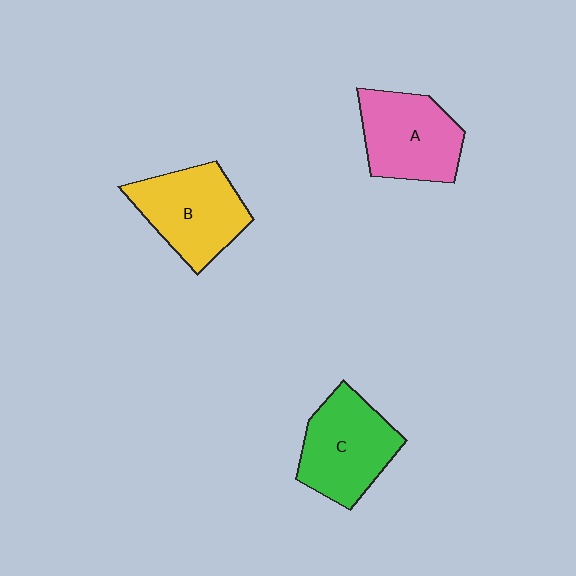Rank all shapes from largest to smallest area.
From largest to smallest: B (yellow), C (green), A (pink).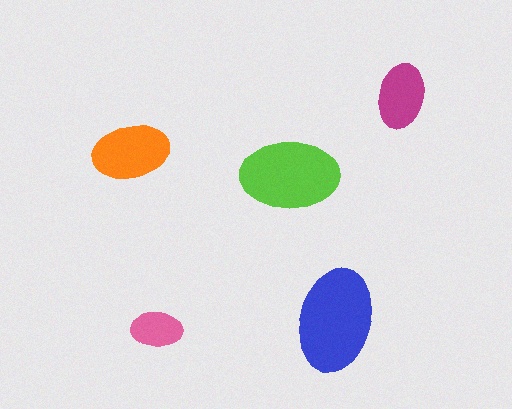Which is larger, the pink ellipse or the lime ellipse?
The lime one.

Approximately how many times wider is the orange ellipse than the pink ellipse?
About 1.5 times wider.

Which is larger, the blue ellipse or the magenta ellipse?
The blue one.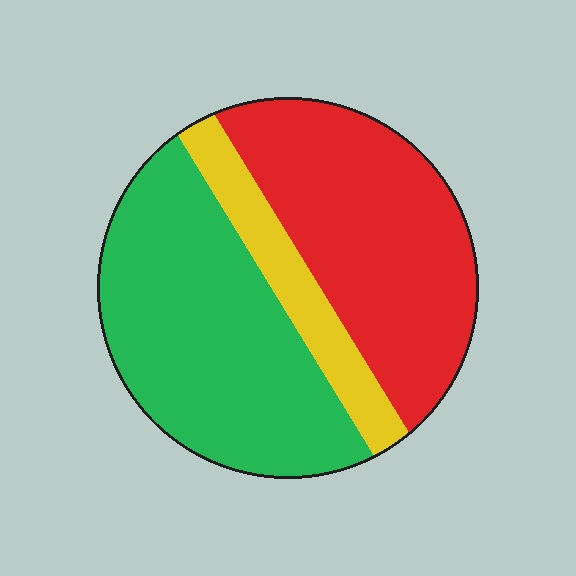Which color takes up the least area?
Yellow, at roughly 15%.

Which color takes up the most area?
Green, at roughly 45%.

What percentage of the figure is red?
Red covers around 40% of the figure.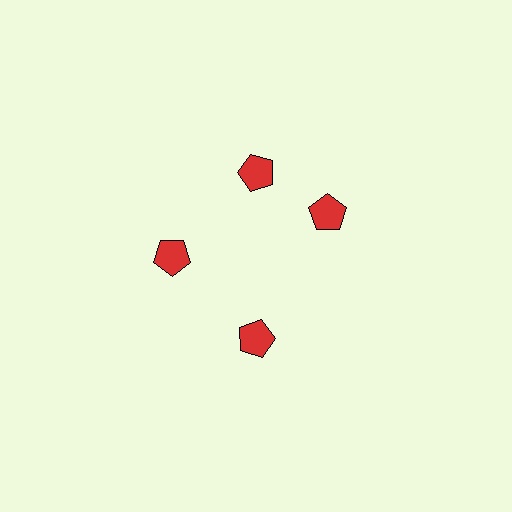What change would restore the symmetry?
The symmetry would be restored by rotating it back into even spacing with its neighbors so that all 4 pentagons sit at equal angles and equal distance from the center.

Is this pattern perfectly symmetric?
No. The 4 red pentagons are arranged in a ring, but one element near the 3 o'clock position is rotated out of alignment along the ring, breaking the 4-fold rotational symmetry.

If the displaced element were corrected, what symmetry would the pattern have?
It would have 4-fold rotational symmetry — the pattern would map onto itself every 90 degrees.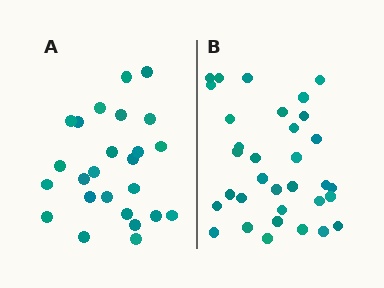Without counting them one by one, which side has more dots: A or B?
Region B (the right region) has more dots.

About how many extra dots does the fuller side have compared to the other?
Region B has roughly 8 or so more dots than region A.